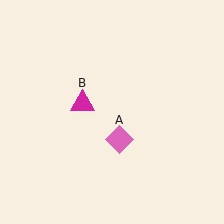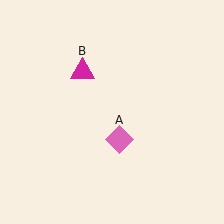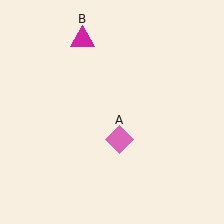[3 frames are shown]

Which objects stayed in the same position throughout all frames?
Pink diamond (object A) remained stationary.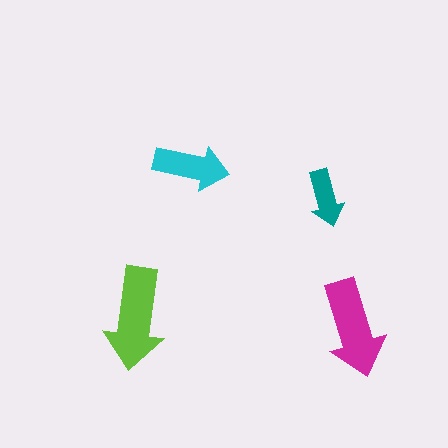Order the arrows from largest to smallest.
the lime one, the magenta one, the cyan one, the teal one.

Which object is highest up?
The cyan arrow is topmost.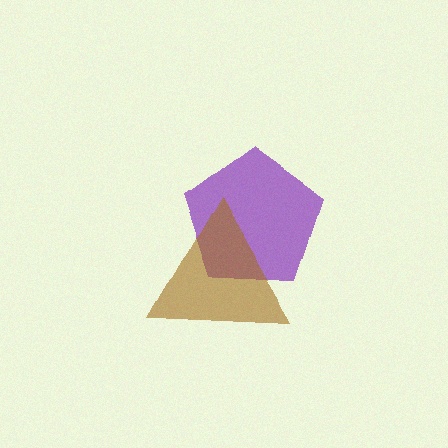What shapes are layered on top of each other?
The layered shapes are: a purple pentagon, a brown triangle.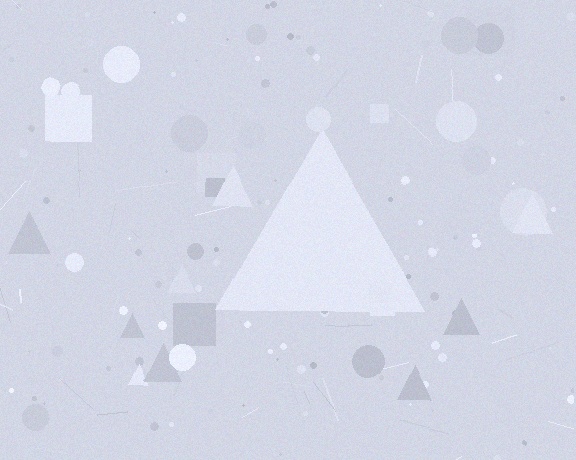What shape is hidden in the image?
A triangle is hidden in the image.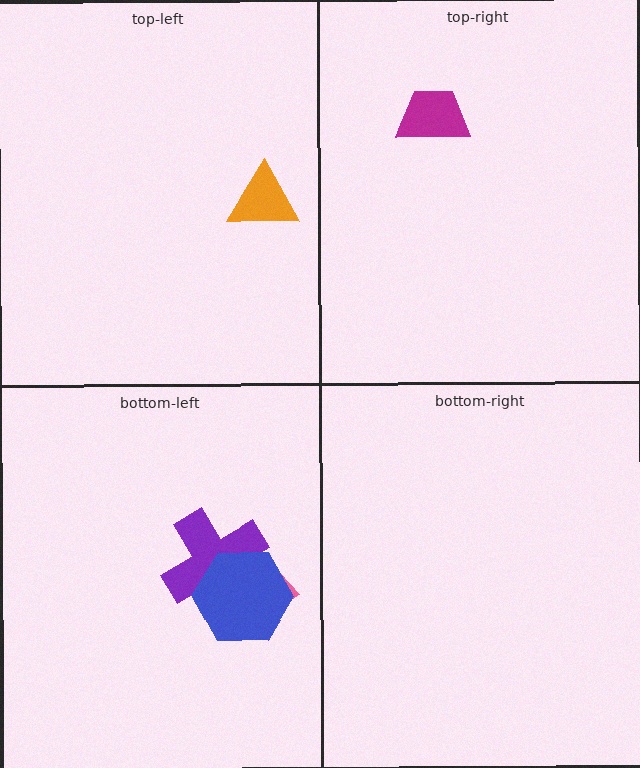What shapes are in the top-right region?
The magenta trapezoid.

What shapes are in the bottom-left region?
The purple cross, the pink arrow, the blue hexagon.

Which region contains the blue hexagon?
The bottom-left region.